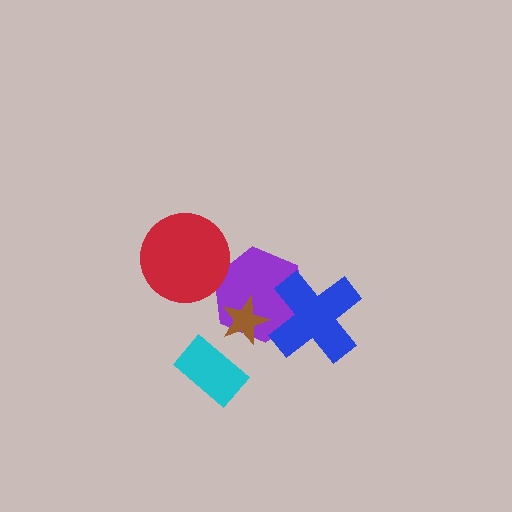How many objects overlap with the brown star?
1 object overlaps with the brown star.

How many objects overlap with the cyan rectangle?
0 objects overlap with the cyan rectangle.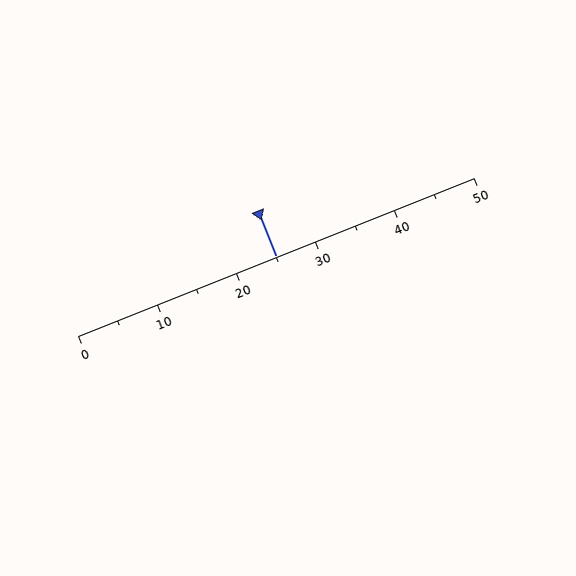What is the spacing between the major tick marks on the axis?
The major ticks are spaced 10 apart.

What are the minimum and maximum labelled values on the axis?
The axis runs from 0 to 50.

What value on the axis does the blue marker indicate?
The marker indicates approximately 25.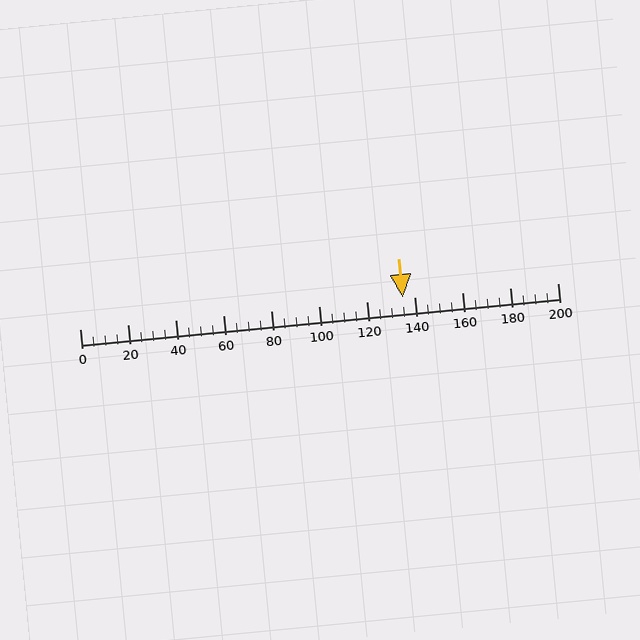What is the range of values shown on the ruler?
The ruler shows values from 0 to 200.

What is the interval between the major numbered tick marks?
The major tick marks are spaced 20 units apart.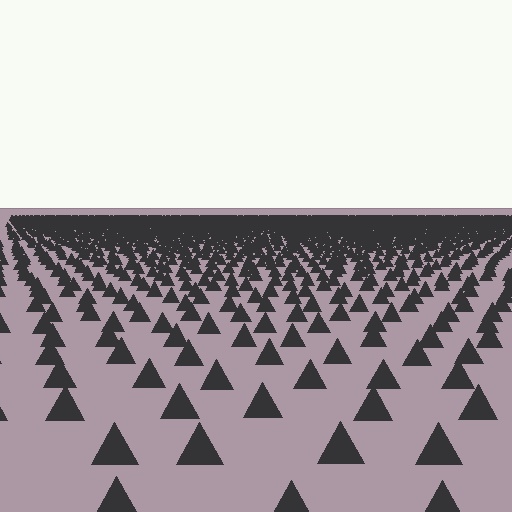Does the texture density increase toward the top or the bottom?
Density increases toward the top.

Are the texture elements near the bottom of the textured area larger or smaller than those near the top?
Larger. Near the bottom, elements are closer to the viewer and appear at a bigger on-screen size.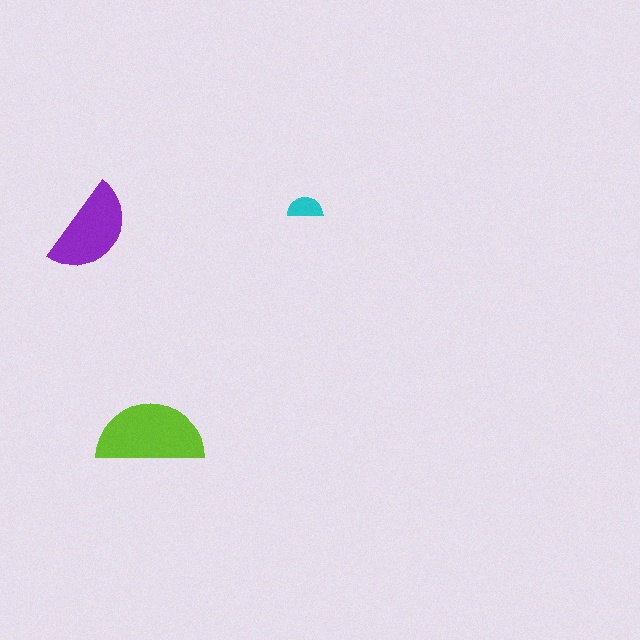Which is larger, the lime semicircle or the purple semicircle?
The lime one.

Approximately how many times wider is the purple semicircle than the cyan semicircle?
About 2.5 times wider.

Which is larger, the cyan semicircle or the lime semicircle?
The lime one.